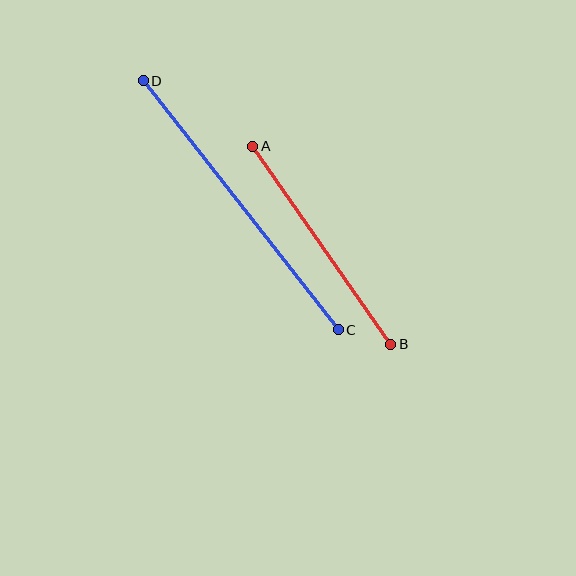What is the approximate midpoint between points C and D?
The midpoint is at approximately (241, 205) pixels.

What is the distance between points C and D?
The distance is approximately 316 pixels.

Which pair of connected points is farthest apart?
Points C and D are farthest apart.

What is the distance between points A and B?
The distance is approximately 241 pixels.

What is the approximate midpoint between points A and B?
The midpoint is at approximately (322, 245) pixels.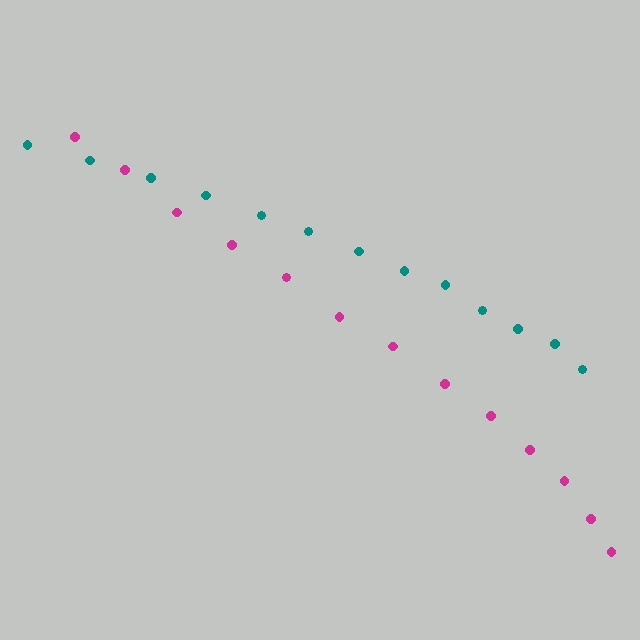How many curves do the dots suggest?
There are 2 distinct paths.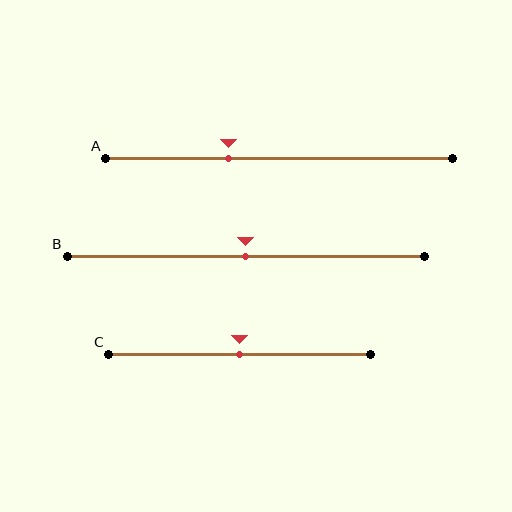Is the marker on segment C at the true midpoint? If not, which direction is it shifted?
Yes, the marker on segment C is at the true midpoint.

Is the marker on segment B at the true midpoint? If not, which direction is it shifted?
Yes, the marker on segment B is at the true midpoint.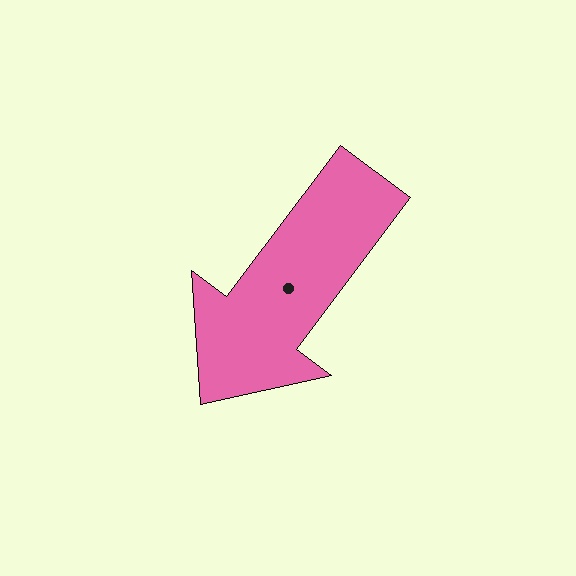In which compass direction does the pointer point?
Southwest.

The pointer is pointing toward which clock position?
Roughly 7 o'clock.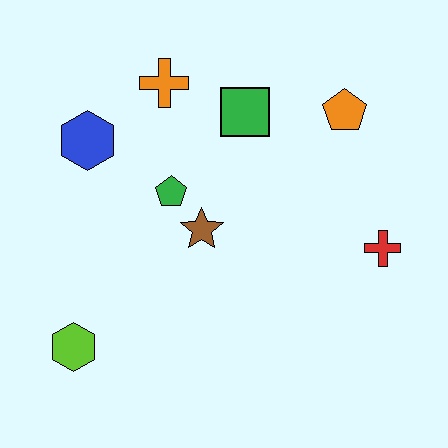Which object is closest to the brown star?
The green pentagon is closest to the brown star.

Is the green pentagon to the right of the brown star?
No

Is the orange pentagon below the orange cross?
Yes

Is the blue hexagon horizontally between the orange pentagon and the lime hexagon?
Yes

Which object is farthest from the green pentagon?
The red cross is farthest from the green pentagon.